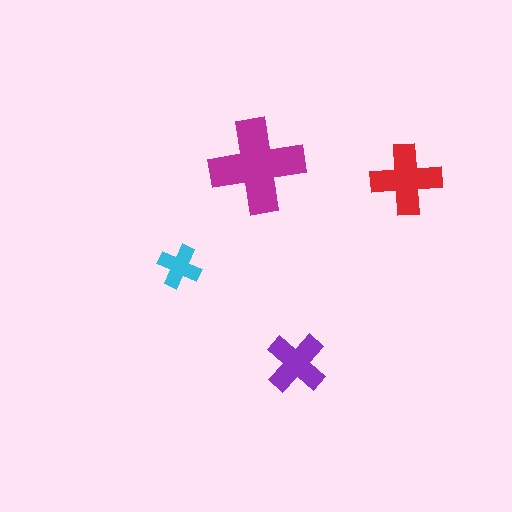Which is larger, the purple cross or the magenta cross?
The magenta one.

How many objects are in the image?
There are 4 objects in the image.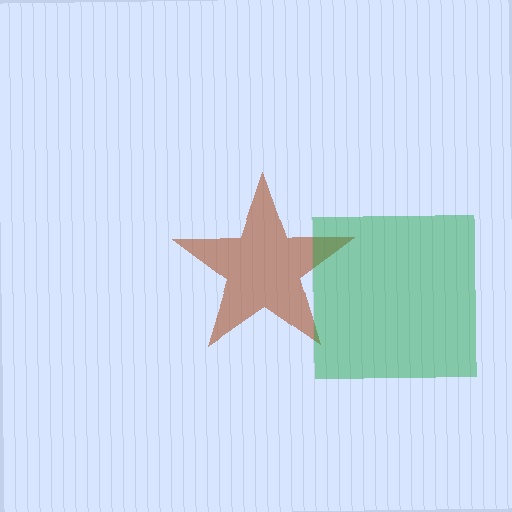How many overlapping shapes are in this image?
There are 2 overlapping shapes in the image.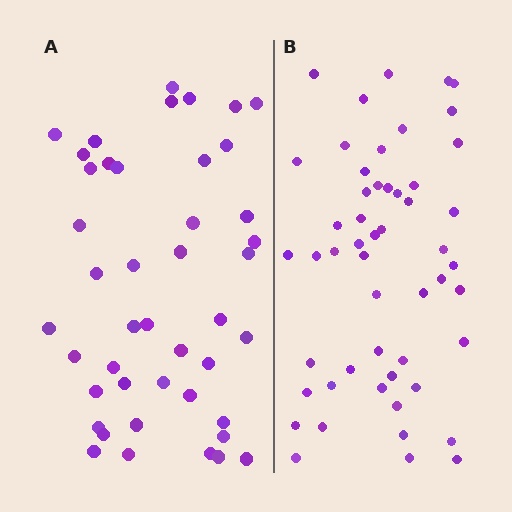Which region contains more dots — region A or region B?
Region B (the right region) has more dots.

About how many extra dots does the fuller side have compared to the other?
Region B has roughly 8 or so more dots than region A.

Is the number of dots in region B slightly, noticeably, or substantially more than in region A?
Region B has only slightly more — the two regions are fairly close. The ratio is roughly 1.2 to 1.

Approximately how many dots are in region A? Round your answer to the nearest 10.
About 40 dots. (The exact count is 44, which rounds to 40.)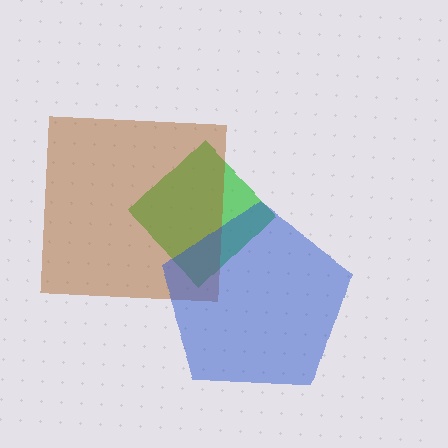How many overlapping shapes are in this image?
There are 3 overlapping shapes in the image.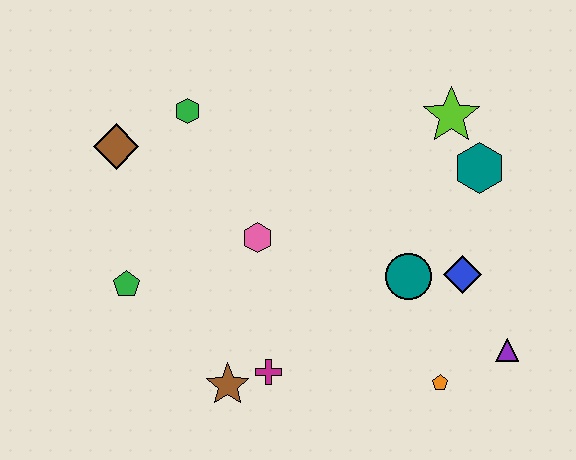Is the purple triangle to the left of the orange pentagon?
No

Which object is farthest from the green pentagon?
The purple triangle is farthest from the green pentagon.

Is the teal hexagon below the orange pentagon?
No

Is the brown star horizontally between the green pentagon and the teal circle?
Yes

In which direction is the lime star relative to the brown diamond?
The lime star is to the right of the brown diamond.